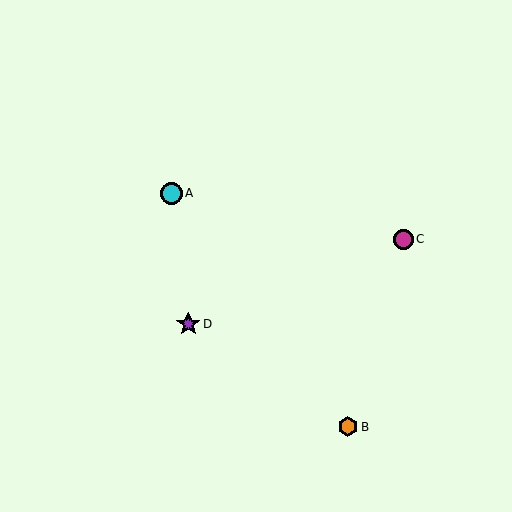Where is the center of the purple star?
The center of the purple star is at (188, 324).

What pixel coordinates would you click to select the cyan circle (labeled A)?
Click at (172, 193) to select the cyan circle A.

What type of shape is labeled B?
Shape B is an orange hexagon.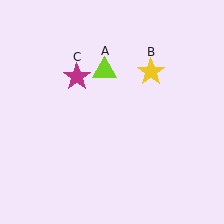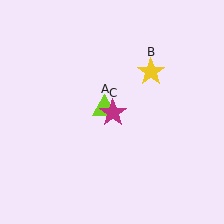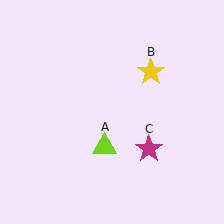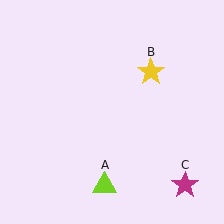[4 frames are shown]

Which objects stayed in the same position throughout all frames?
Yellow star (object B) remained stationary.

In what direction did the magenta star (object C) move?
The magenta star (object C) moved down and to the right.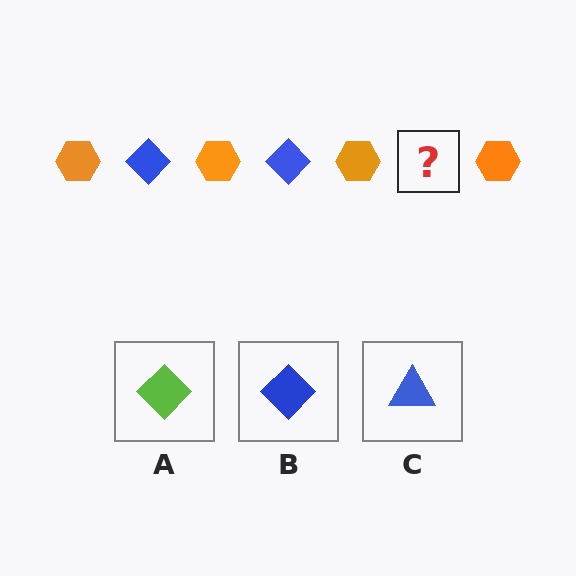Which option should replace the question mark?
Option B.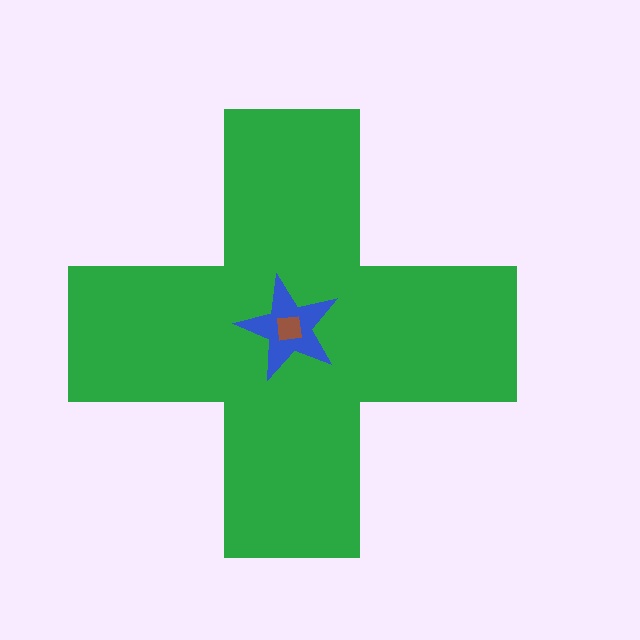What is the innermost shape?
The brown square.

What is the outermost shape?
The green cross.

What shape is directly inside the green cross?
The blue star.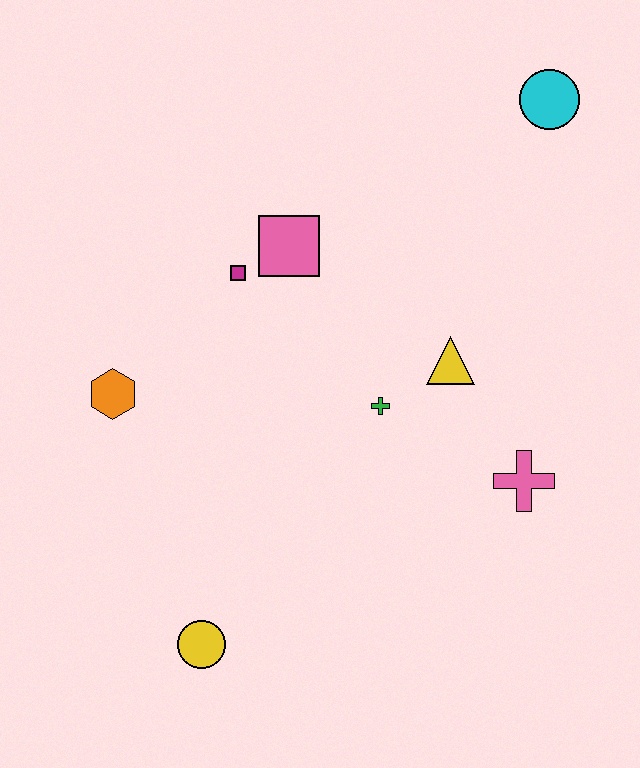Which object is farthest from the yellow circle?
The cyan circle is farthest from the yellow circle.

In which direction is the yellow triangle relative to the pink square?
The yellow triangle is to the right of the pink square.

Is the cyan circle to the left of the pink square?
No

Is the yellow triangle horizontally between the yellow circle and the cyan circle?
Yes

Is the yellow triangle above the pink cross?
Yes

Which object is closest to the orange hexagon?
The magenta square is closest to the orange hexagon.